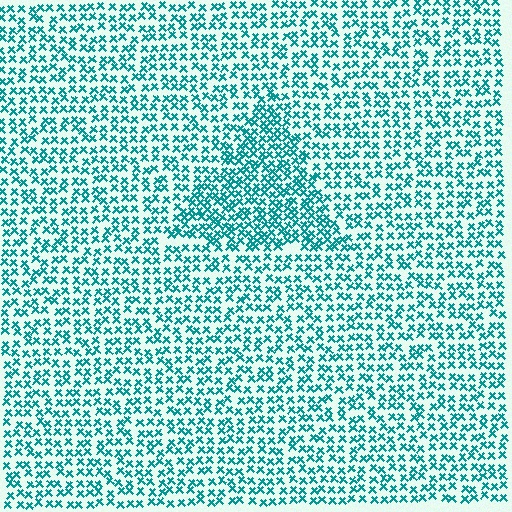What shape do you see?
I see a triangle.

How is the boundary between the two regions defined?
The boundary is defined by a change in element density (approximately 1.6x ratio). All elements are the same color, size, and shape.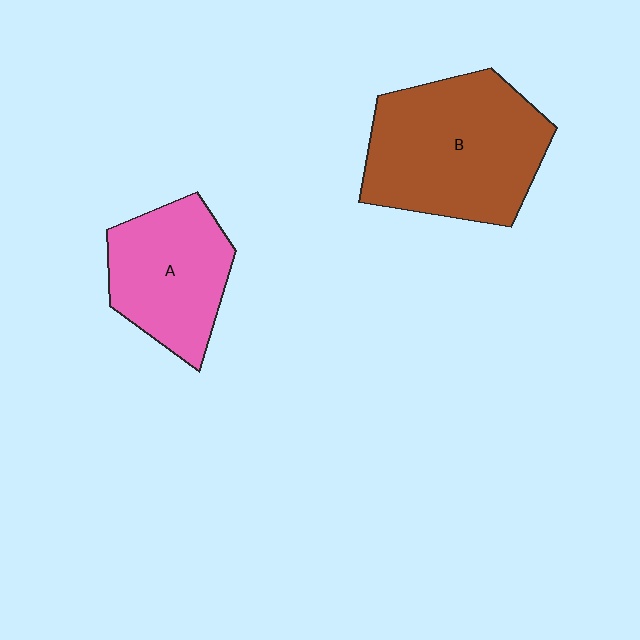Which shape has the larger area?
Shape B (brown).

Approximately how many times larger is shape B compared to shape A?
Approximately 1.5 times.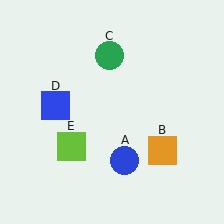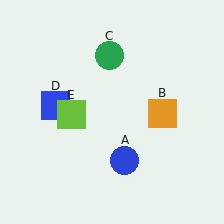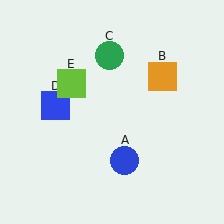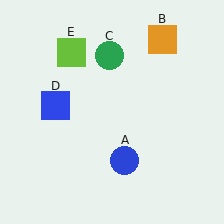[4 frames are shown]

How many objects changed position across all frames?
2 objects changed position: orange square (object B), lime square (object E).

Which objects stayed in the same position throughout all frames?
Blue circle (object A) and green circle (object C) and blue square (object D) remained stationary.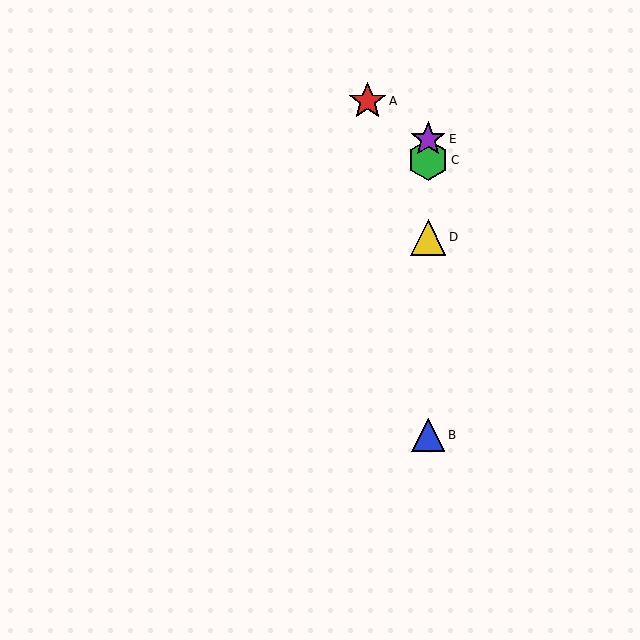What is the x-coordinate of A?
Object A is at x≈367.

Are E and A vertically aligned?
No, E is at x≈428 and A is at x≈367.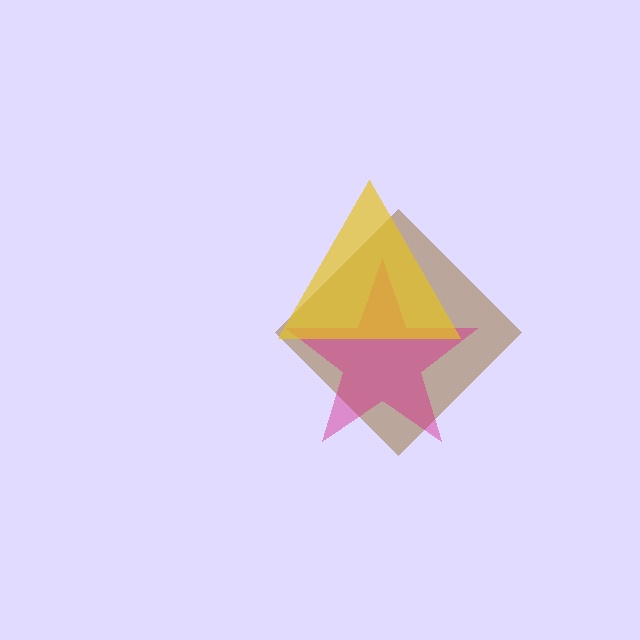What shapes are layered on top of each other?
The layered shapes are: a brown diamond, a magenta star, a yellow triangle.